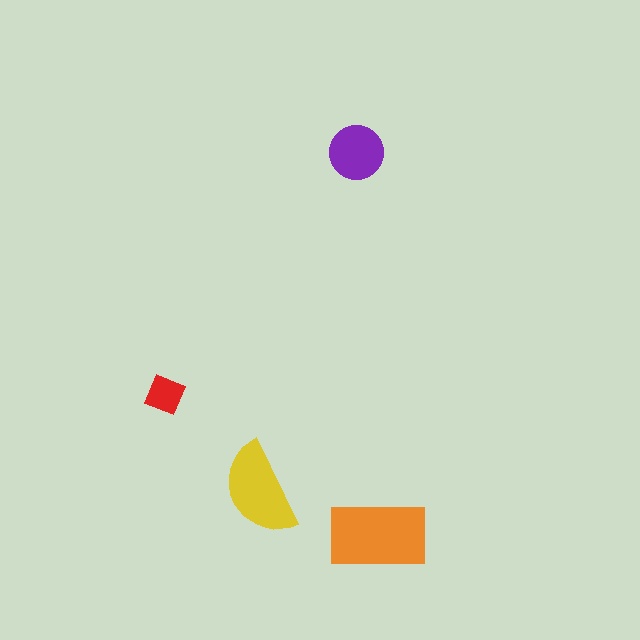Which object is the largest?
The orange rectangle.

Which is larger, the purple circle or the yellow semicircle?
The yellow semicircle.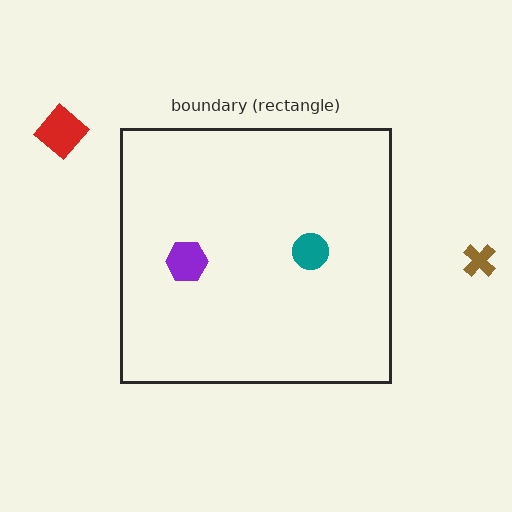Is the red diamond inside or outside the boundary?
Outside.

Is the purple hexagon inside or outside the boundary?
Inside.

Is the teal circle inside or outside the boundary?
Inside.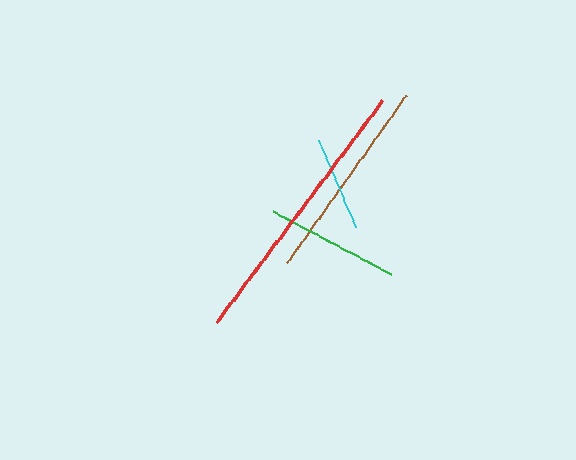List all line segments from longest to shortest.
From longest to shortest: red, brown, green, cyan.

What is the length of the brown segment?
The brown segment is approximately 205 pixels long.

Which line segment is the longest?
The red line is the longest at approximately 276 pixels.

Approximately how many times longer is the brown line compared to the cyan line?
The brown line is approximately 2.2 times the length of the cyan line.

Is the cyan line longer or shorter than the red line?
The red line is longer than the cyan line.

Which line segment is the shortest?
The cyan line is the shortest at approximately 94 pixels.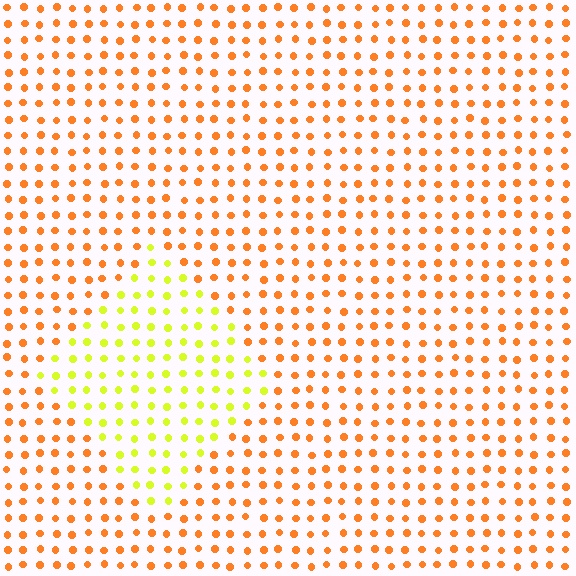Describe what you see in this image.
The image is filled with small orange elements in a uniform arrangement. A diamond-shaped region is visible where the elements are tinted to a slightly different hue, forming a subtle color boundary.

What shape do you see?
I see a diamond.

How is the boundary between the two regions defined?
The boundary is defined purely by a slight shift in hue (about 46 degrees). Spacing, size, and orientation are identical on both sides.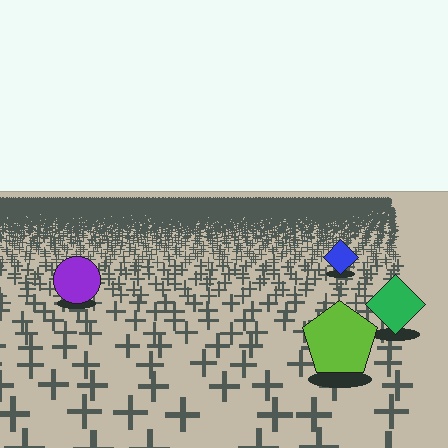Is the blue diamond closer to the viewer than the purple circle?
No. The purple circle is closer — you can tell from the texture gradient: the ground texture is coarser near it.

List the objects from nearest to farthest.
From nearest to farthest: the lime pentagon, the green diamond, the purple circle, the blue diamond.